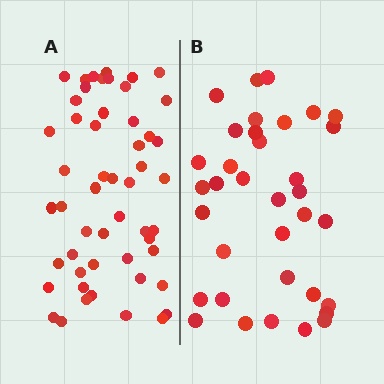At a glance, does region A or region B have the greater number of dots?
Region A (the left region) has more dots.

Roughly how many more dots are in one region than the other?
Region A has approximately 15 more dots than region B.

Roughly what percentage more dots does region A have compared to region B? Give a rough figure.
About 50% more.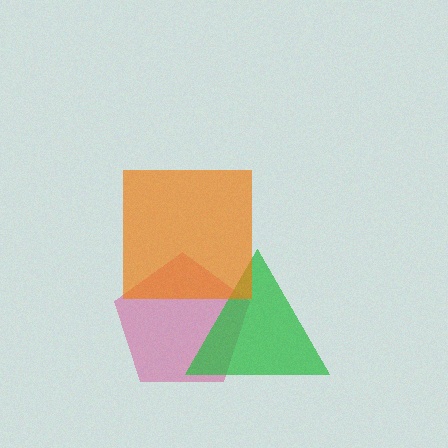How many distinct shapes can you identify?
There are 3 distinct shapes: a magenta pentagon, a green triangle, an orange square.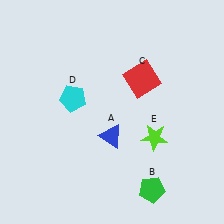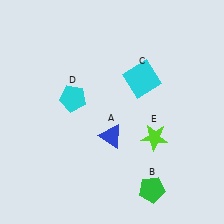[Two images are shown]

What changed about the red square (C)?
In Image 1, C is red. In Image 2, it changed to cyan.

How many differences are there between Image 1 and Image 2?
There is 1 difference between the two images.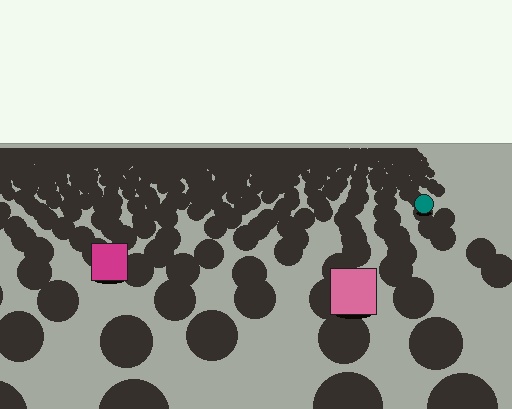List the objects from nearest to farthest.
From nearest to farthest: the pink square, the magenta square, the teal circle.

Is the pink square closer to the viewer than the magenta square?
Yes. The pink square is closer — you can tell from the texture gradient: the ground texture is coarser near it.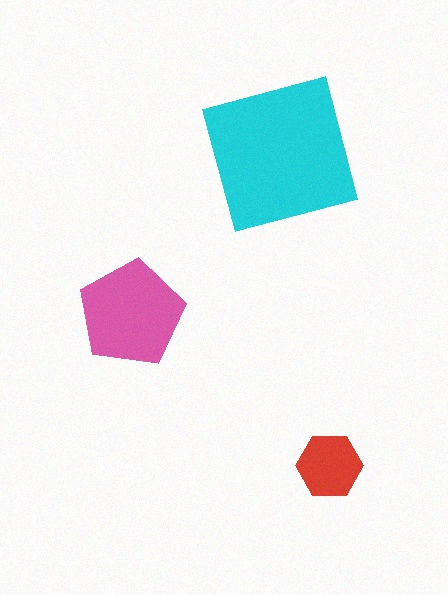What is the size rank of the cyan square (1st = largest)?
1st.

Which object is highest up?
The cyan square is topmost.